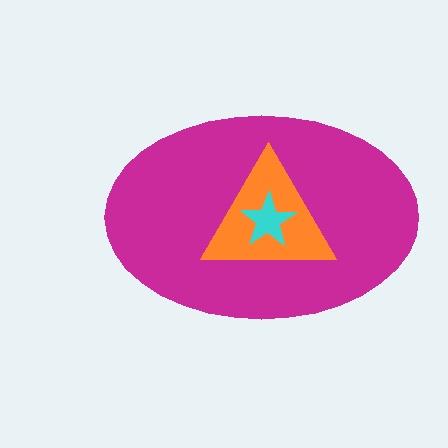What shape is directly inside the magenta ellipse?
The orange triangle.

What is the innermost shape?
The cyan star.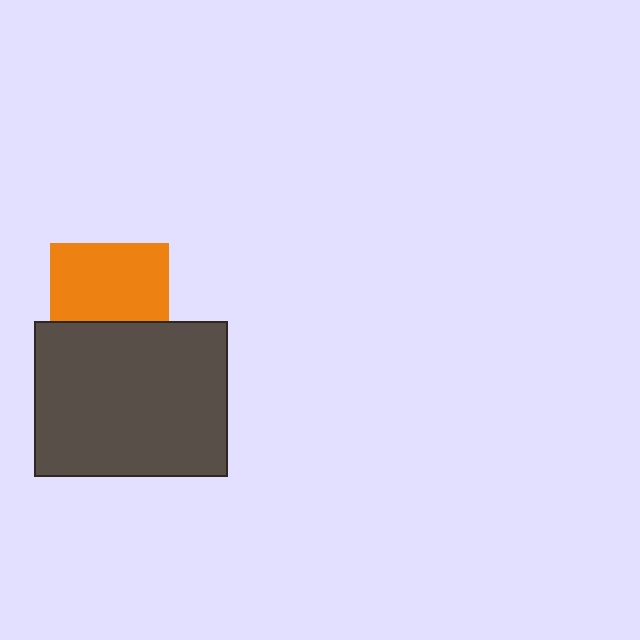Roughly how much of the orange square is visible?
Most of it is visible (roughly 65%).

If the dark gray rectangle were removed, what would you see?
You would see the complete orange square.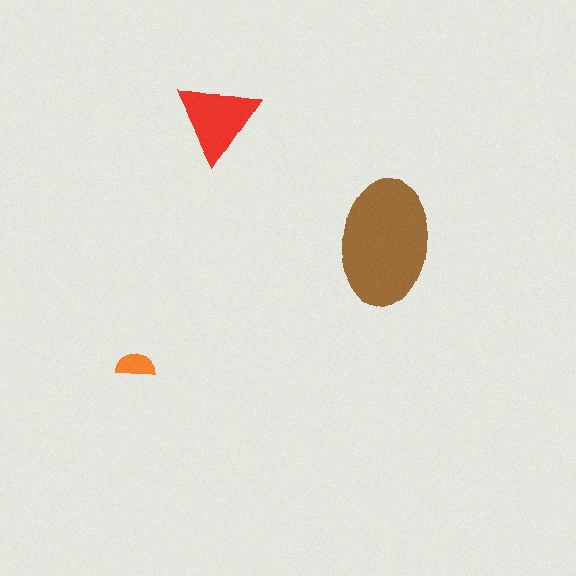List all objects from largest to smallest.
The brown ellipse, the red triangle, the orange semicircle.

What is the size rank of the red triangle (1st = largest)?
2nd.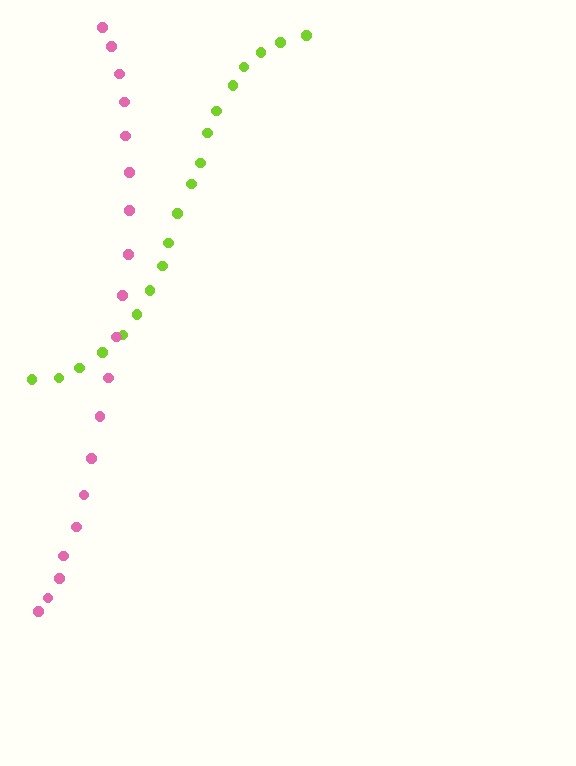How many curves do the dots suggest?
There are 2 distinct paths.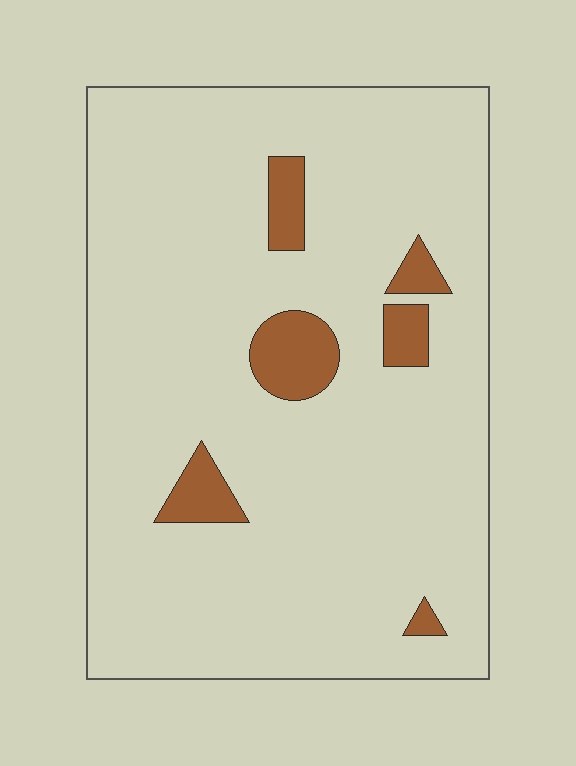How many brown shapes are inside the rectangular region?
6.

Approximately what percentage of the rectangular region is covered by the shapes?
Approximately 10%.